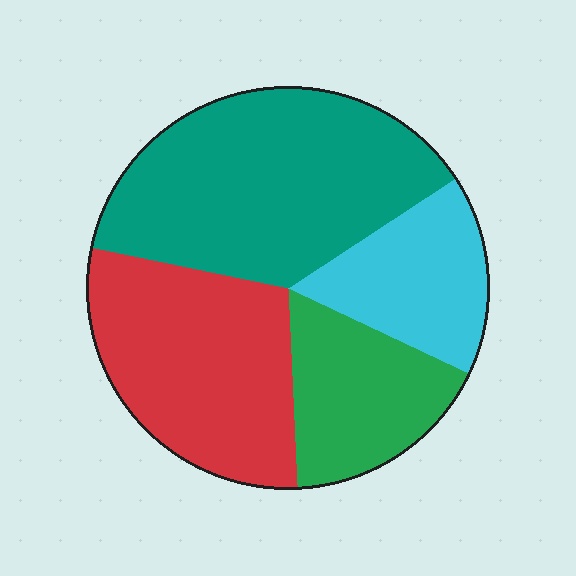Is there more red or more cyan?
Red.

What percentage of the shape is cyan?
Cyan takes up about one sixth (1/6) of the shape.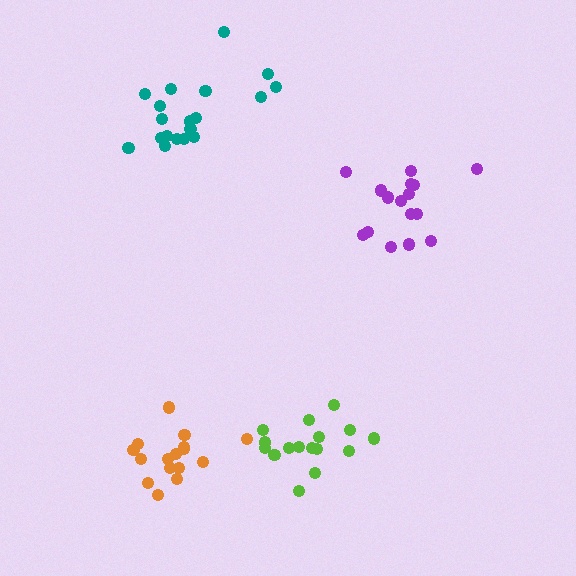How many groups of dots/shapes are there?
There are 4 groups.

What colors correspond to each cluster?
The clusters are colored: purple, orange, lime, teal.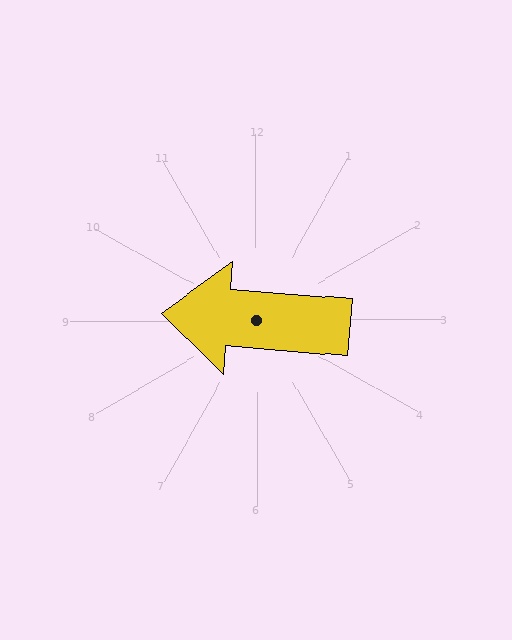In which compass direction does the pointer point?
West.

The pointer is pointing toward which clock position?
Roughly 9 o'clock.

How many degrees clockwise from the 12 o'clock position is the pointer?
Approximately 275 degrees.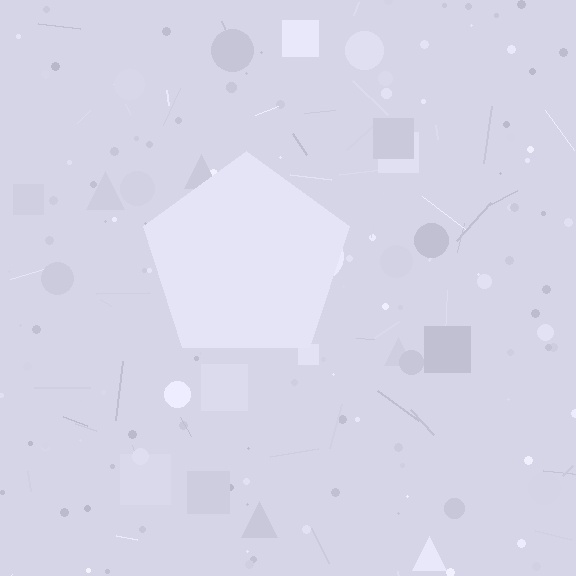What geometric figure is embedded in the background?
A pentagon is embedded in the background.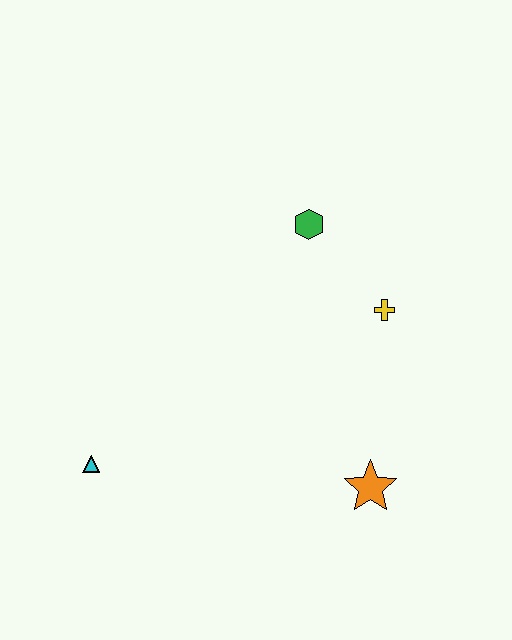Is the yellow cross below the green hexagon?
Yes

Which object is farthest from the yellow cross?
The cyan triangle is farthest from the yellow cross.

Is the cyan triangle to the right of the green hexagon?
No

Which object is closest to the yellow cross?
The green hexagon is closest to the yellow cross.